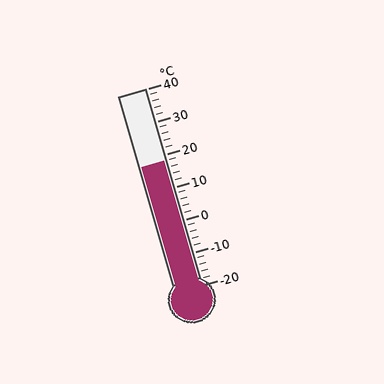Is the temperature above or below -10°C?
The temperature is above -10°C.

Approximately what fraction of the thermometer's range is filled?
The thermometer is filled to approximately 65% of its range.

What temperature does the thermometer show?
The thermometer shows approximately 18°C.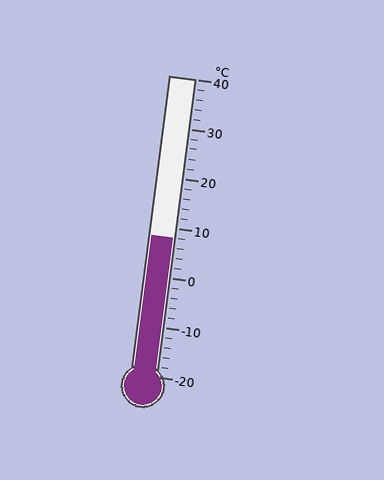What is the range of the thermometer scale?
The thermometer scale ranges from -20°C to 40°C.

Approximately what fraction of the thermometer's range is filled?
The thermometer is filled to approximately 45% of its range.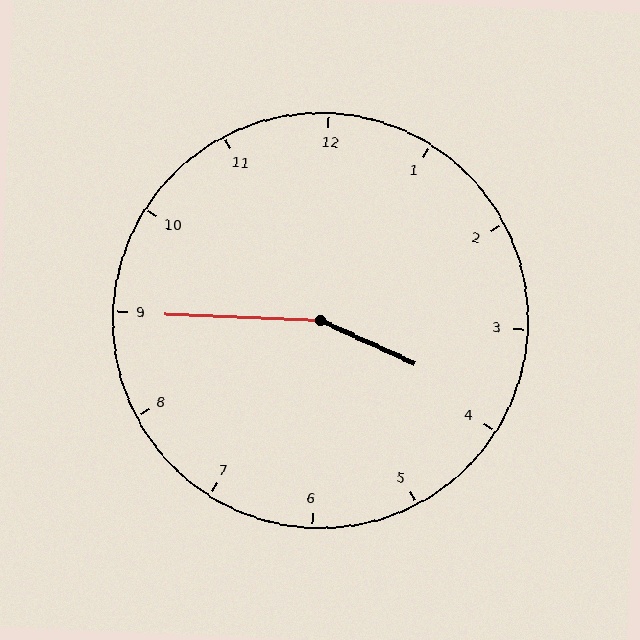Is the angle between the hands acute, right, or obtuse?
It is obtuse.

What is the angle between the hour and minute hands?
Approximately 158 degrees.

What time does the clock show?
3:45.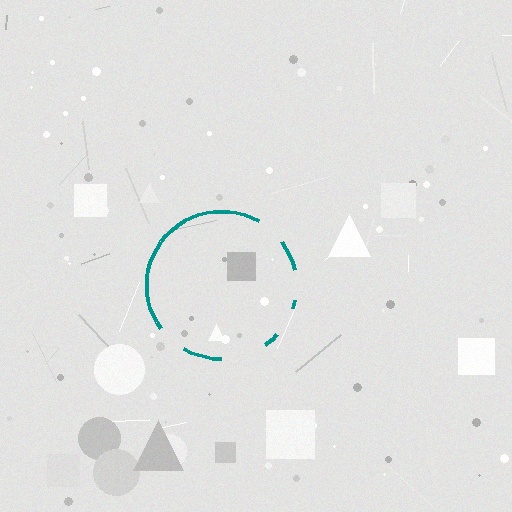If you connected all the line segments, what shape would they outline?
They would outline a circle.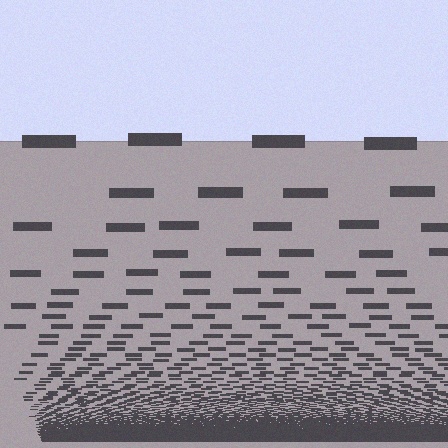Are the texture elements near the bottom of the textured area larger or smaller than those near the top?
Smaller. The gradient is inverted — elements near the bottom are smaller and denser.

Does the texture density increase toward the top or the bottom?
Density increases toward the bottom.